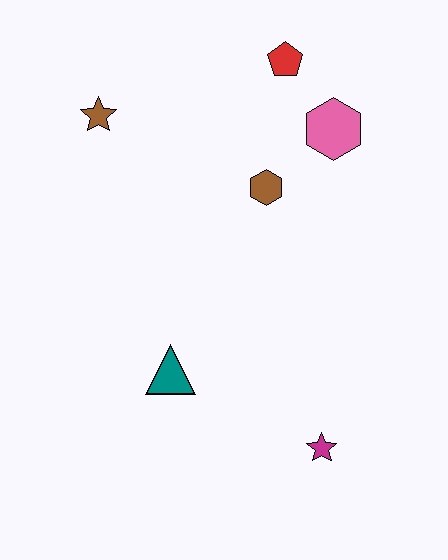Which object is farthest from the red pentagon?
The magenta star is farthest from the red pentagon.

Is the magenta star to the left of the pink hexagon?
Yes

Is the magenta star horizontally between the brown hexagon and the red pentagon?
No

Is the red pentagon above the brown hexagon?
Yes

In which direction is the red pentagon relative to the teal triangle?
The red pentagon is above the teal triangle.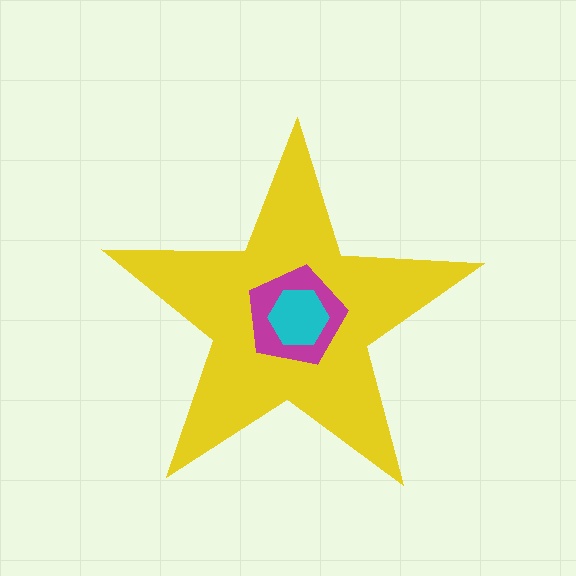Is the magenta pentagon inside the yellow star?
Yes.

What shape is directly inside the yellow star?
The magenta pentagon.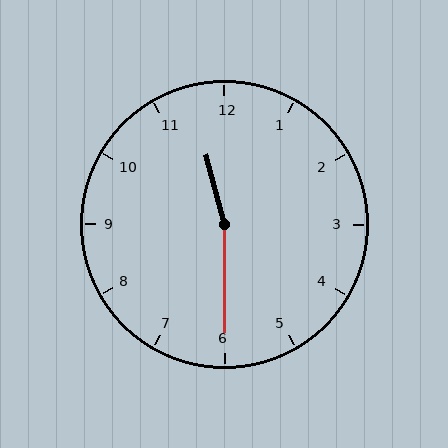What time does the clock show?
11:30.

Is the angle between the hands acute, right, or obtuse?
It is obtuse.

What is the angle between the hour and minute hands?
Approximately 165 degrees.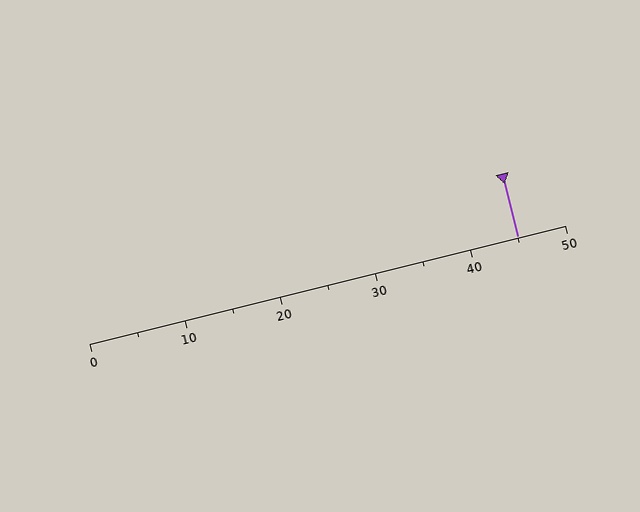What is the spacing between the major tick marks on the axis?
The major ticks are spaced 10 apart.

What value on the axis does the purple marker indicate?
The marker indicates approximately 45.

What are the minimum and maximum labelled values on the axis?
The axis runs from 0 to 50.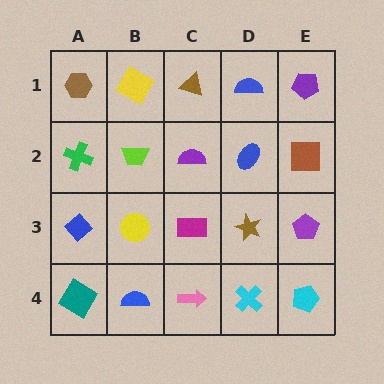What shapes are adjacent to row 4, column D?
A brown star (row 3, column D), a pink arrow (row 4, column C), a cyan pentagon (row 4, column E).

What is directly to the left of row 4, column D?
A pink arrow.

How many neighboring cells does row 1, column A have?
2.